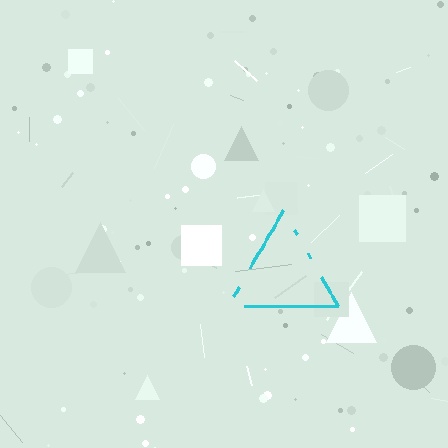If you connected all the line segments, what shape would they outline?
They would outline a triangle.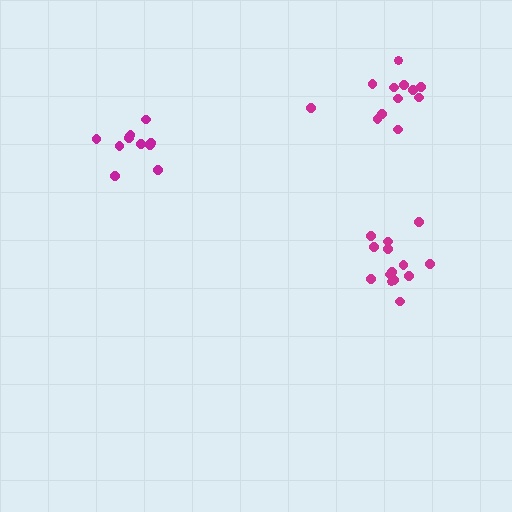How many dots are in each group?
Group 1: 11 dots, Group 2: 14 dots, Group 3: 13 dots (38 total).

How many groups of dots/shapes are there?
There are 3 groups.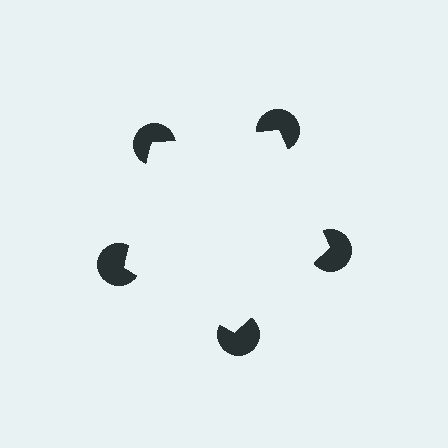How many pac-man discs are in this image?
There are 5 — one at each vertex of the illusory pentagon.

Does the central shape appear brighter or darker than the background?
It typically appears slightly brighter than the background, even though no actual brightness change is drawn.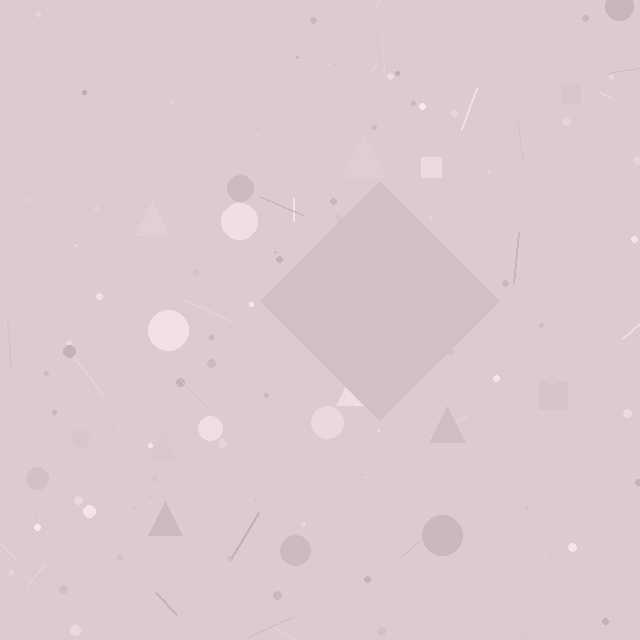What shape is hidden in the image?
A diamond is hidden in the image.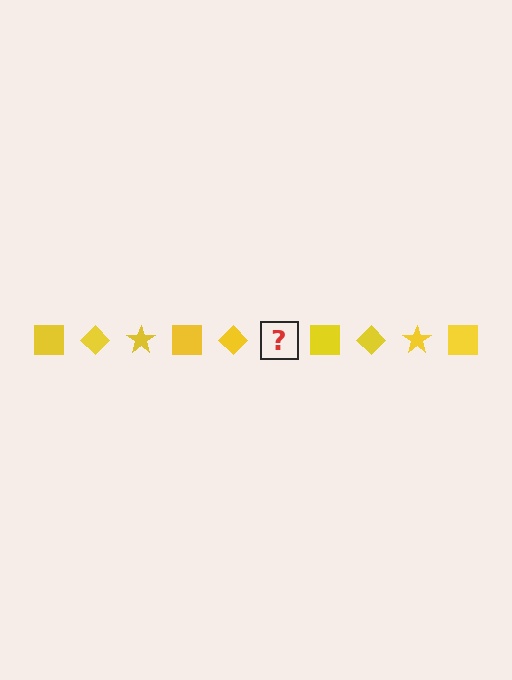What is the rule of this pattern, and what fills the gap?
The rule is that the pattern cycles through square, diamond, star shapes in yellow. The gap should be filled with a yellow star.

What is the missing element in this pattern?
The missing element is a yellow star.